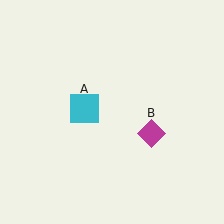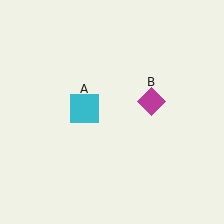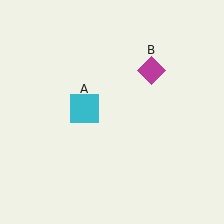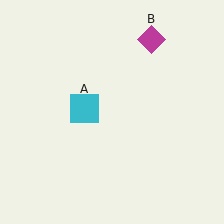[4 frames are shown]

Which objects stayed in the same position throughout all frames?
Cyan square (object A) remained stationary.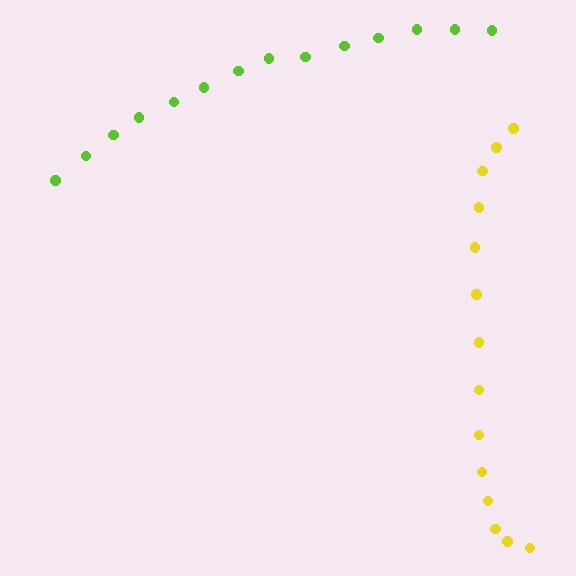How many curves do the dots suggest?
There are 2 distinct paths.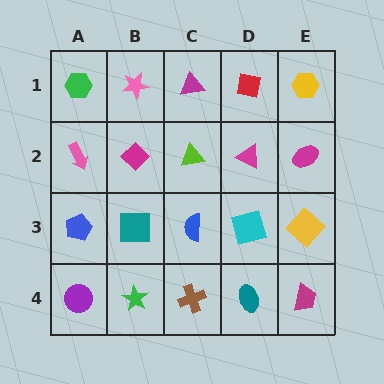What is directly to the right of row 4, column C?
A teal ellipse.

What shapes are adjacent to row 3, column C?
A lime triangle (row 2, column C), a brown cross (row 4, column C), a teal square (row 3, column B), a cyan square (row 3, column D).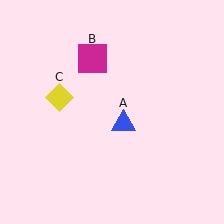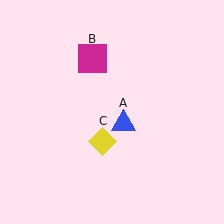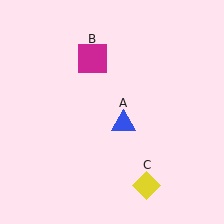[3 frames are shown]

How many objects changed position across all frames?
1 object changed position: yellow diamond (object C).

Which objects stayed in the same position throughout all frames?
Blue triangle (object A) and magenta square (object B) remained stationary.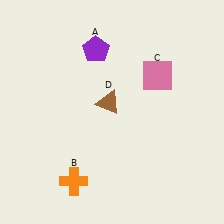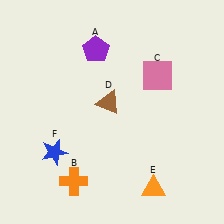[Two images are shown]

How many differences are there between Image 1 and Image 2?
There are 2 differences between the two images.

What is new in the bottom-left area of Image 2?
A blue star (F) was added in the bottom-left area of Image 2.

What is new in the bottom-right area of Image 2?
An orange triangle (E) was added in the bottom-right area of Image 2.